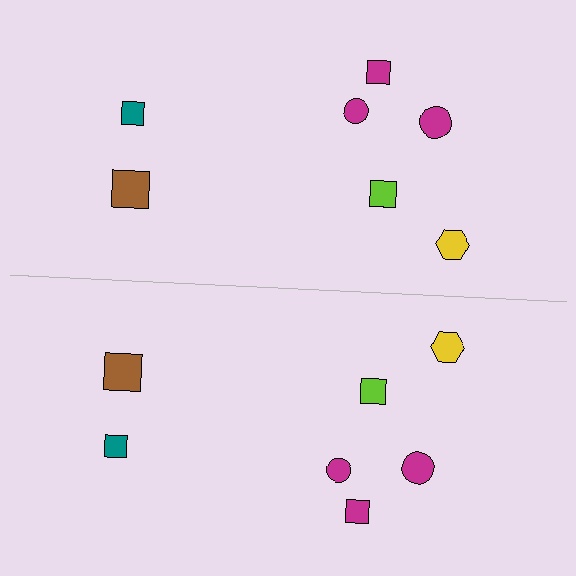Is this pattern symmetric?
Yes, this pattern has bilateral (reflection) symmetry.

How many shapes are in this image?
There are 14 shapes in this image.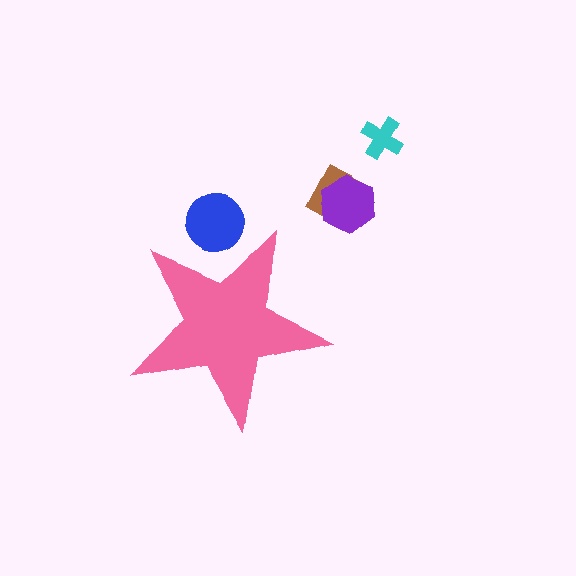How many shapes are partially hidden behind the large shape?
1 shape is partially hidden.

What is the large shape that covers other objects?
A pink star.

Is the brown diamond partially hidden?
No, the brown diamond is fully visible.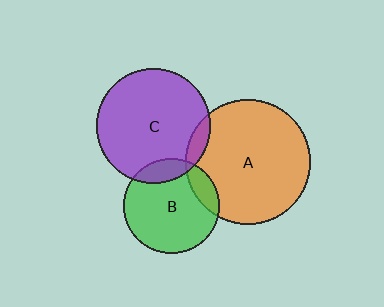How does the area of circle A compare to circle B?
Approximately 1.7 times.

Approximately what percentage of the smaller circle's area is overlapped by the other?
Approximately 10%.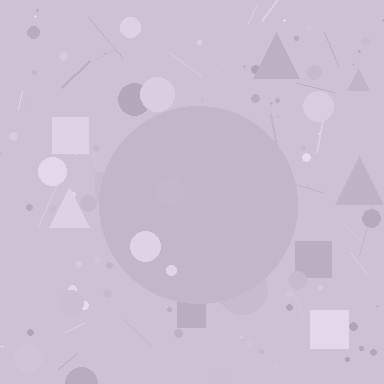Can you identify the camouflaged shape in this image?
The camouflaged shape is a circle.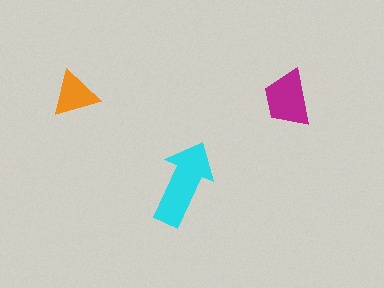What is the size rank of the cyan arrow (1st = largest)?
1st.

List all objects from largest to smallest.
The cyan arrow, the magenta trapezoid, the orange triangle.